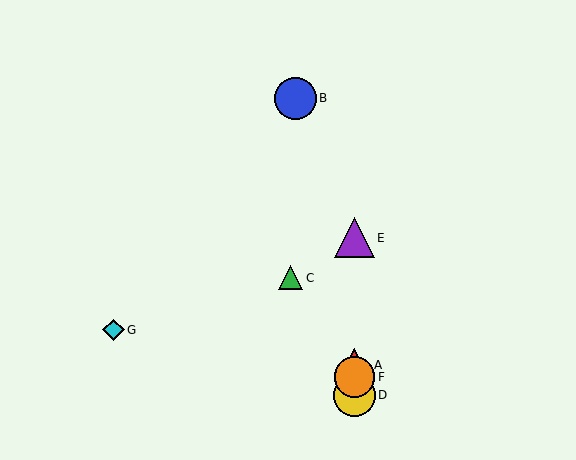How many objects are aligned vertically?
4 objects (A, D, E, F) are aligned vertically.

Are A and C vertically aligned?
No, A is at x≈354 and C is at x≈290.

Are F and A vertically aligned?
Yes, both are at x≈354.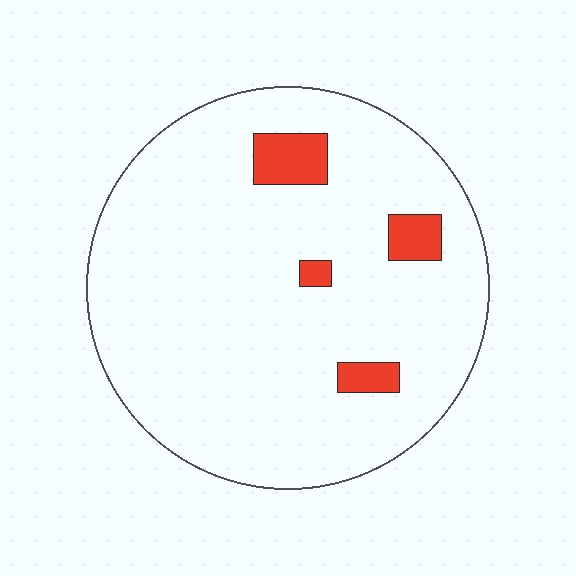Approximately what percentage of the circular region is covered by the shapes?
Approximately 5%.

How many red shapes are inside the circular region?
4.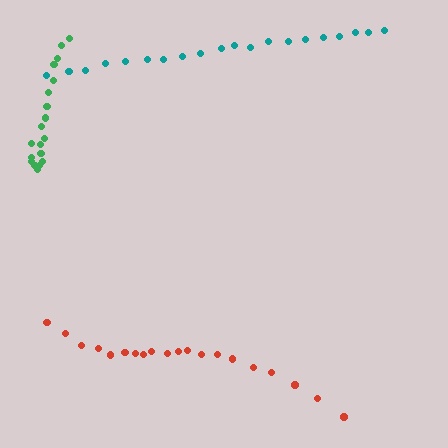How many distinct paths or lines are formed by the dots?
There are 3 distinct paths.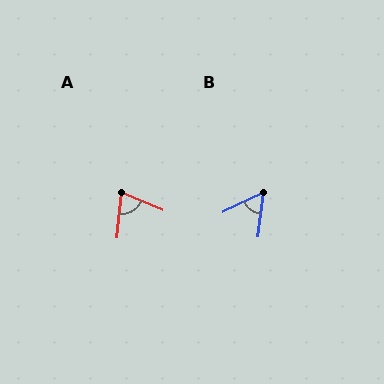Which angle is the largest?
A, at approximately 72 degrees.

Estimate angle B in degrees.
Approximately 58 degrees.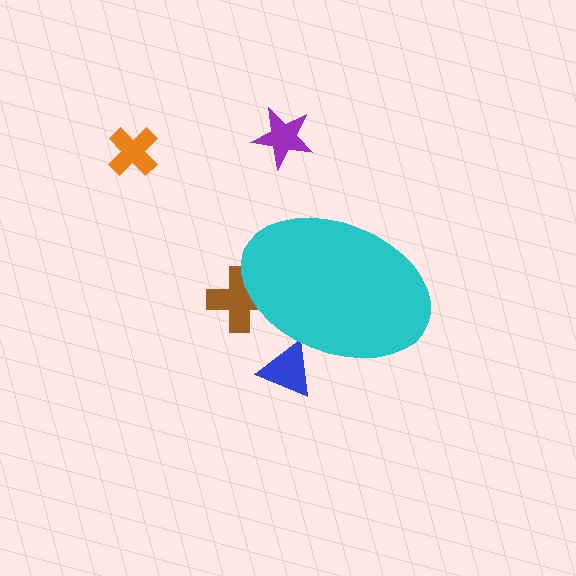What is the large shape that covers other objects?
A cyan ellipse.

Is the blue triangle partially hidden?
Yes, the blue triangle is partially hidden behind the cyan ellipse.